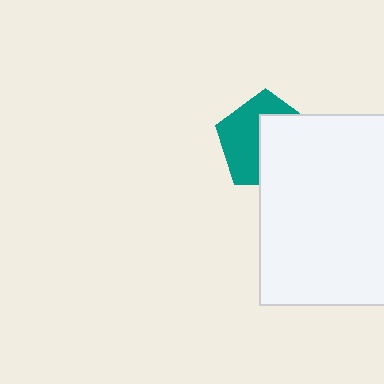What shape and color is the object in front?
The object in front is a white rectangle.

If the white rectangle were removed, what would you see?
You would see the complete teal pentagon.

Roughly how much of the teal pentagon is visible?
About half of it is visible (roughly 50%).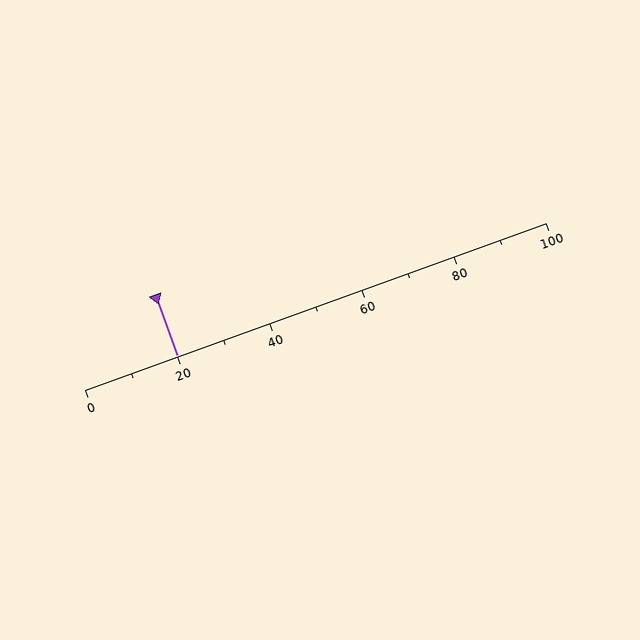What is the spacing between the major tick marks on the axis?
The major ticks are spaced 20 apart.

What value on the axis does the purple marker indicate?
The marker indicates approximately 20.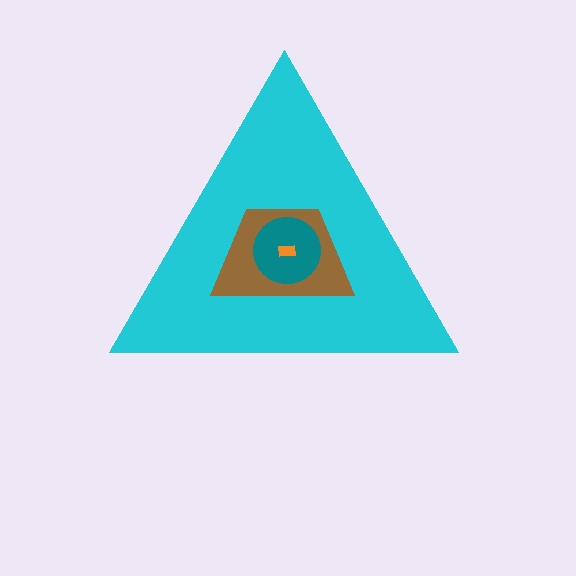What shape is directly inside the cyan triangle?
The brown trapezoid.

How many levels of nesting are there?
4.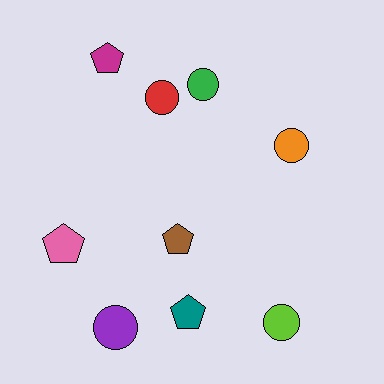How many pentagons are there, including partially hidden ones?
There are 4 pentagons.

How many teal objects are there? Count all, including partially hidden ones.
There is 1 teal object.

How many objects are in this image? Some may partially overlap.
There are 9 objects.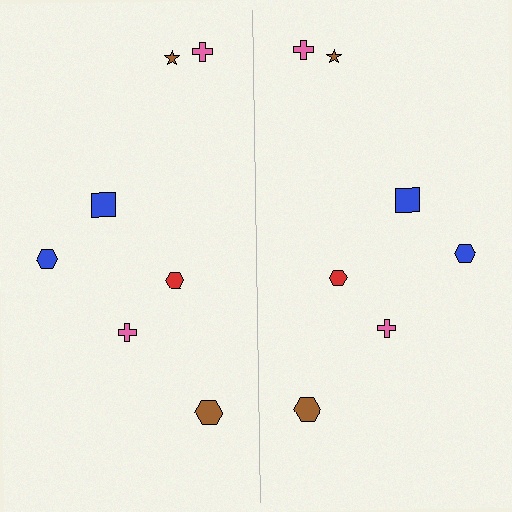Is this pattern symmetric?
Yes, this pattern has bilateral (reflection) symmetry.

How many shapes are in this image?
There are 14 shapes in this image.